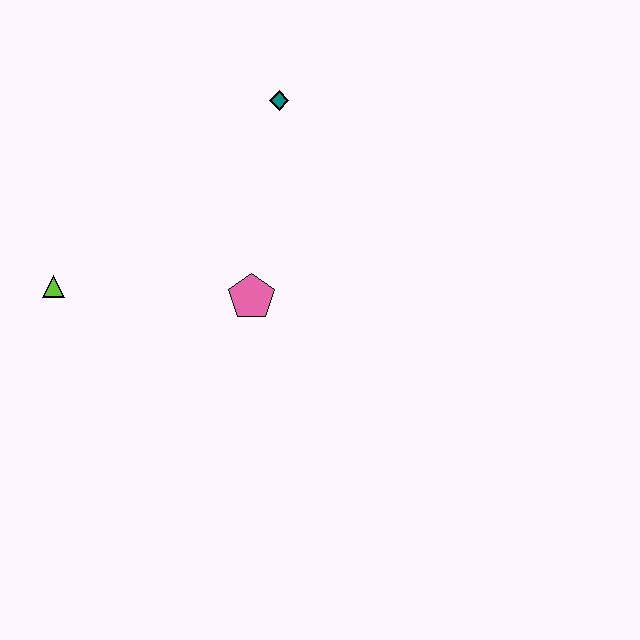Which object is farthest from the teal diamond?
The lime triangle is farthest from the teal diamond.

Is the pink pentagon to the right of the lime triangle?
Yes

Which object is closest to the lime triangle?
The pink pentagon is closest to the lime triangle.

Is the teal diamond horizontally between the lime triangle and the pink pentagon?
No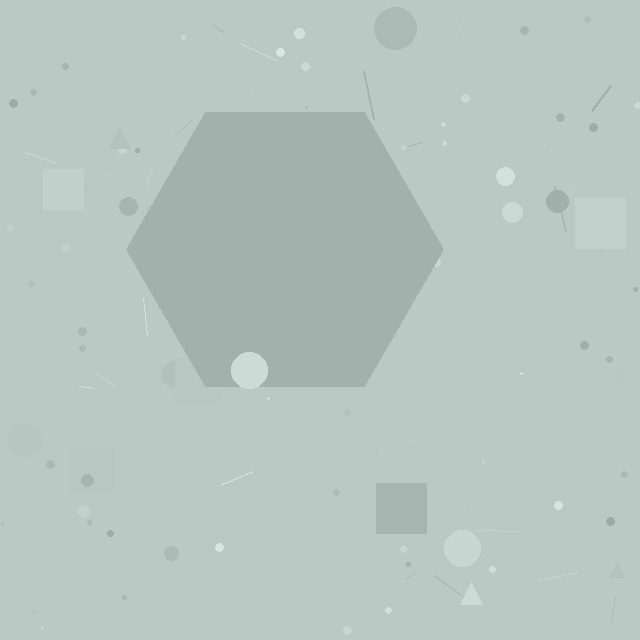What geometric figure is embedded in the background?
A hexagon is embedded in the background.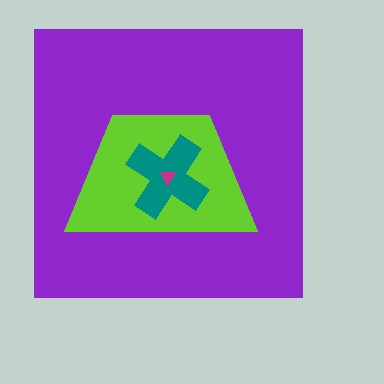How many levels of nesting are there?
4.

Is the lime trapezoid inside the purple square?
Yes.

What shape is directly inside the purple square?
The lime trapezoid.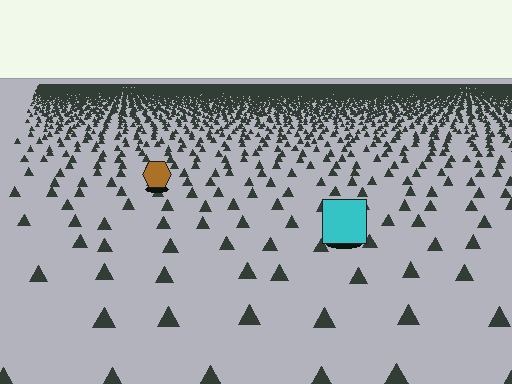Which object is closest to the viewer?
The cyan square is closest. The texture marks near it are larger and more spread out.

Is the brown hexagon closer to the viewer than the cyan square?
No. The cyan square is closer — you can tell from the texture gradient: the ground texture is coarser near it.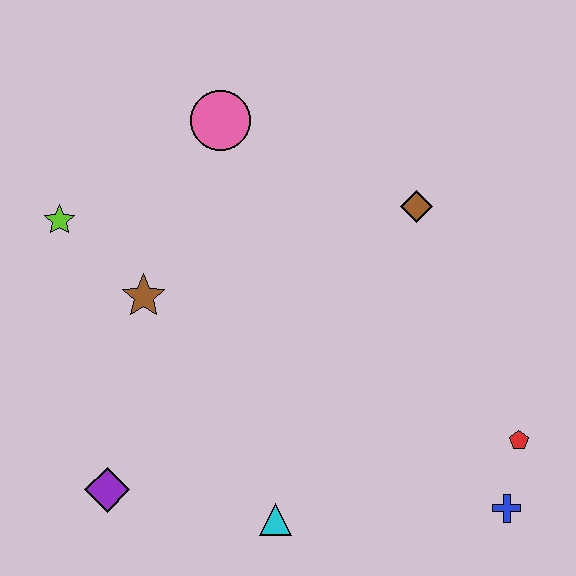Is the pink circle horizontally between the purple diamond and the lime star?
No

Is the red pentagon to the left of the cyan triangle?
No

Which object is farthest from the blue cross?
The lime star is farthest from the blue cross.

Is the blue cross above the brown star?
No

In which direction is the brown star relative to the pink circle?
The brown star is below the pink circle.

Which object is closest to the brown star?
The lime star is closest to the brown star.